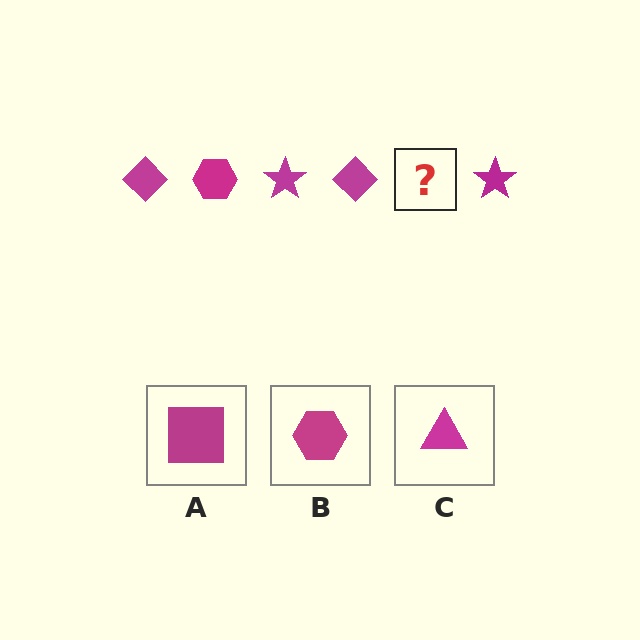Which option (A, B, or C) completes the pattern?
B.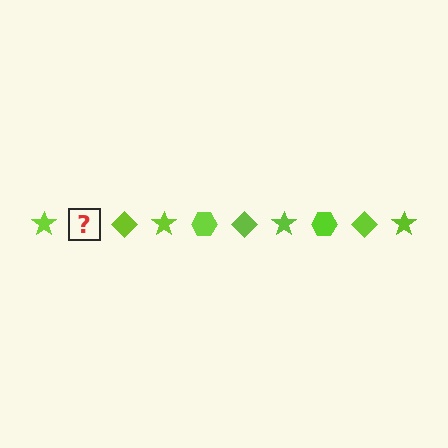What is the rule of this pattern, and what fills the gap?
The rule is that the pattern cycles through star, hexagon, diamond shapes in lime. The gap should be filled with a lime hexagon.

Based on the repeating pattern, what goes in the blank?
The blank should be a lime hexagon.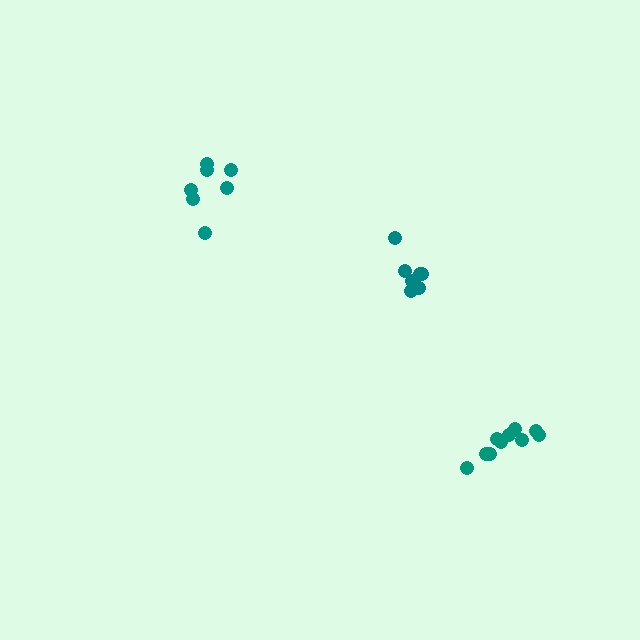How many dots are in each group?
Group 1: 7 dots, Group 2: 7 dots, Group 3: 10 dots (24 total).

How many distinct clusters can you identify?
There are 3 distinct clusters.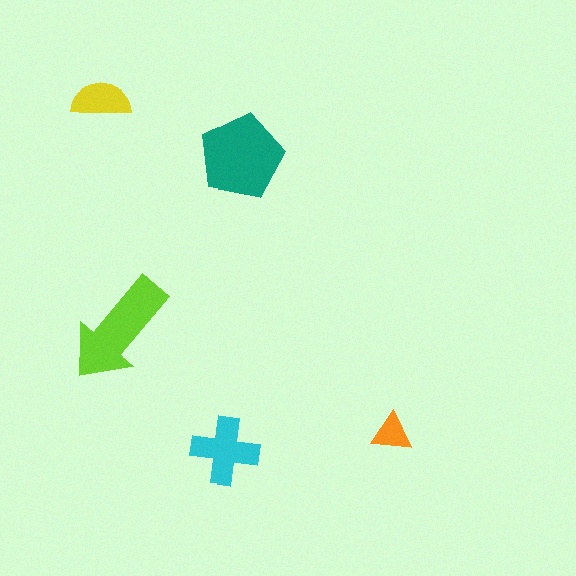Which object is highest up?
The yellow semicircle is topmost.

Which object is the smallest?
The orange triangle.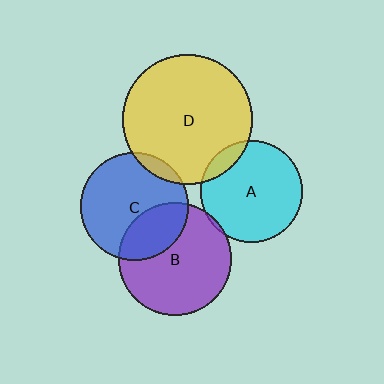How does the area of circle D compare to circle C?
Approximately 1.4 times.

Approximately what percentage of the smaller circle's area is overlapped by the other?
Approximately 10%.